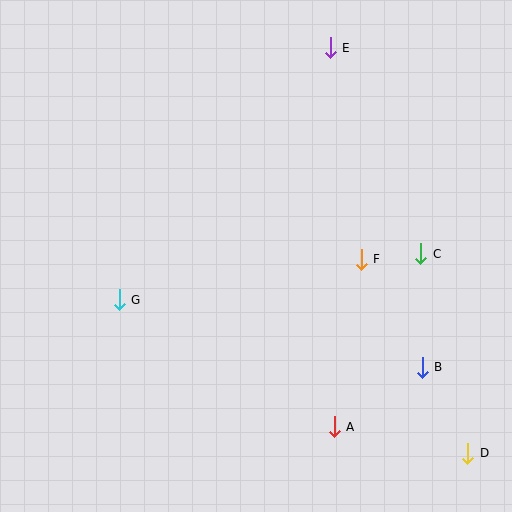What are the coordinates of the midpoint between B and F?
The midpoint between B and F is at (392, 313).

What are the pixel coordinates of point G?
Point G is at (119, 300).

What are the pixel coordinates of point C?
Point C is at (421, 254).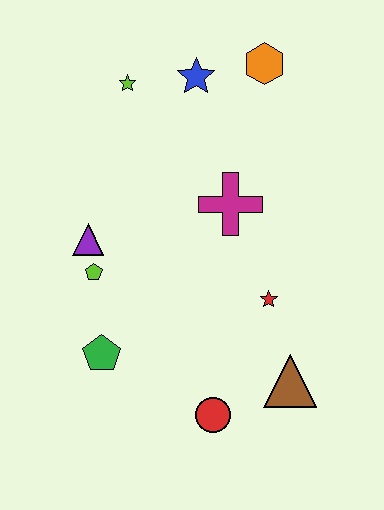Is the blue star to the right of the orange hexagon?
No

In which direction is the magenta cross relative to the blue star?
The magenta cross is below the blue star.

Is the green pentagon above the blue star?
No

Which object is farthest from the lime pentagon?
The orange hexagon is farthest from the lime pentagon.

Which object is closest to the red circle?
The brown triangle is closest to the red circle.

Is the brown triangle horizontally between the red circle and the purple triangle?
No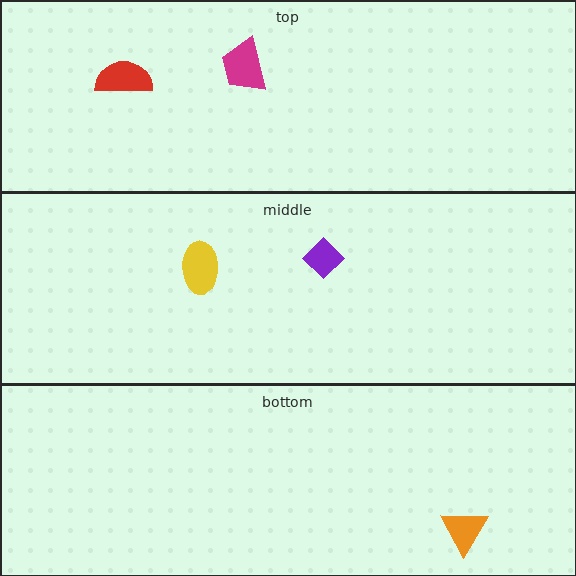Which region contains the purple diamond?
The middle region.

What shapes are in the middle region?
The yellow ellipse, the purple diamond.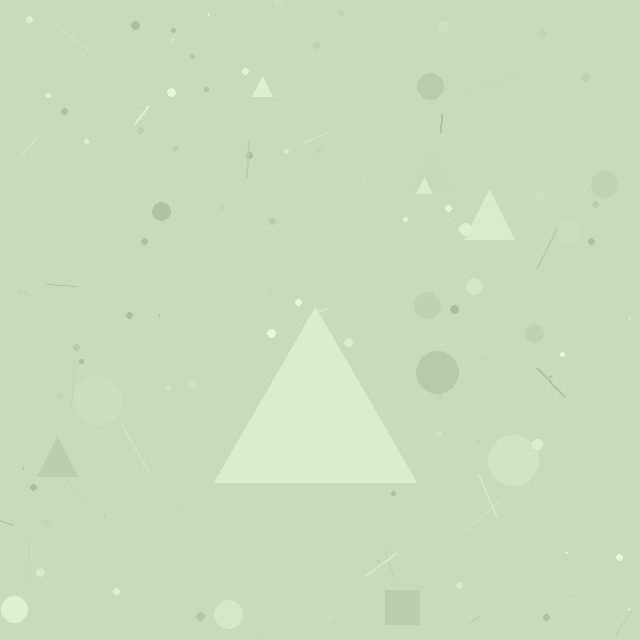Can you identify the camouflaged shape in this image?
The camouflaged shape is a triangle.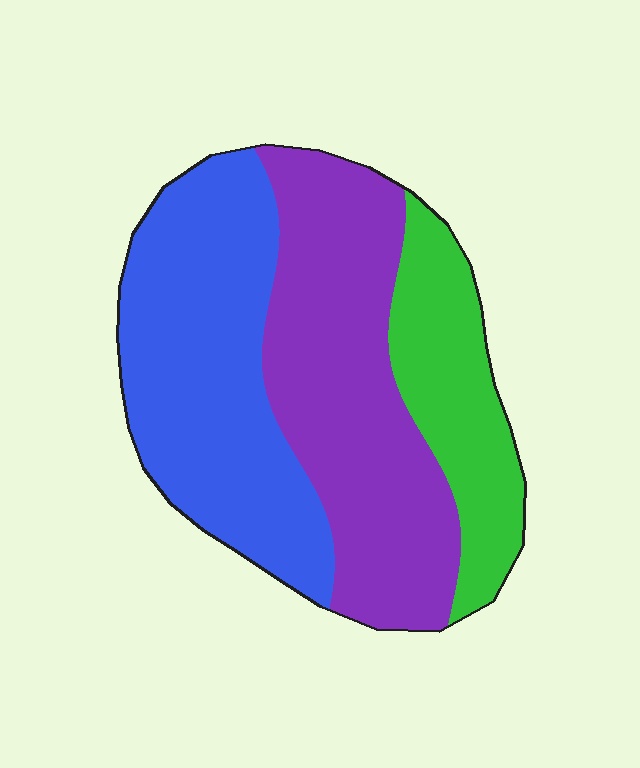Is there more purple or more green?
Purple.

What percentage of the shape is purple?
Purple covers about 40% of the shape.